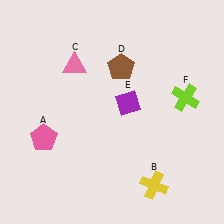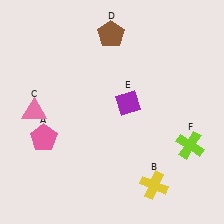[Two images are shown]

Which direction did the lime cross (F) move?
The lime cross (F) moved down.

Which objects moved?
The objects that moved are: the pink triangle (C), the brown pentagon (D), the lime cross (F).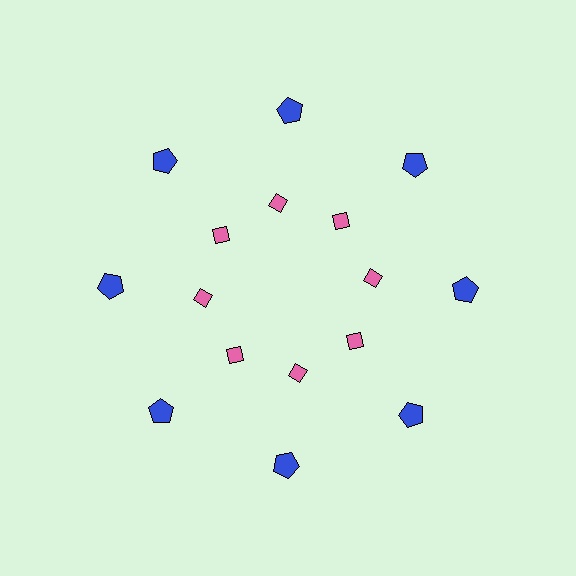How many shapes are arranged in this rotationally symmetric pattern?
There are 24 shapes, arranged in 8 groups of 3.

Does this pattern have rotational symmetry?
Yes, this pattern has 8-fold rotational symmetry. It looks the same after rotating 45 degrees around the center.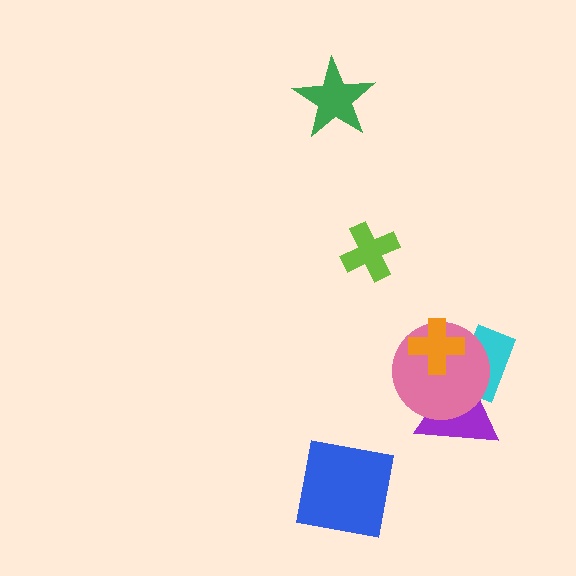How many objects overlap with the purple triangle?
3 objects overlap with the purple triangle.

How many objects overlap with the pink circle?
3 objects overlap with the pink circle.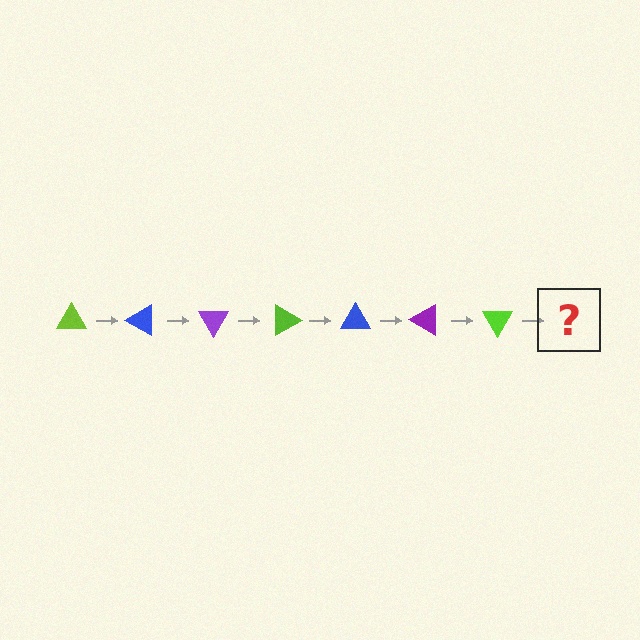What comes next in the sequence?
The next element should be a blue triangle, rotated 210 degrees from the start.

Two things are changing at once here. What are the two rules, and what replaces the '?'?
The two rules are that it rotates 30 degrees each step and the color cycles through lime, blue, and purple. The '?' should be a blue triangle, rotated 210 degrees from the start.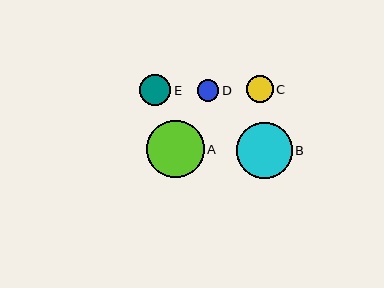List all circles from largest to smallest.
From largest to smallest: A, B, E, C, D.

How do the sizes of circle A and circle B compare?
Circle A and circle B are approximately the same size.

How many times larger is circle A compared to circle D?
Circle A is approximately 2.6 times the size of circle D.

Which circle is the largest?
Circle A is the largest with a size of approximately 57 pixels.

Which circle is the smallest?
Circle D is the smallest with a size of approximately 22 pixels.